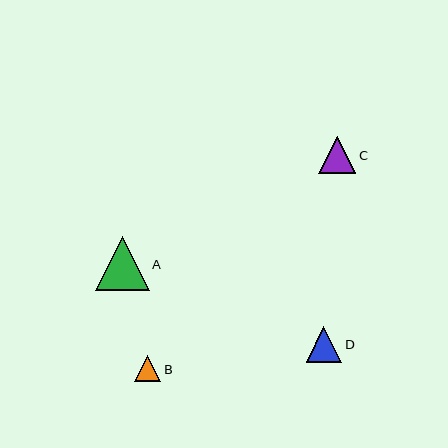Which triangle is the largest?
Triangle A is the largest with a size of approximately 54 pixels.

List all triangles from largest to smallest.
From largest to smallest: A, C, D, B.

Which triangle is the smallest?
Triangle B is the smallest with a size of approximately 27 pixels.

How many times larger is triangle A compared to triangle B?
Triangle A is approximately 2.0 times the size of triangle B.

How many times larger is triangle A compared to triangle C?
Triangle A is approximately 1.5 times the size of triangle C.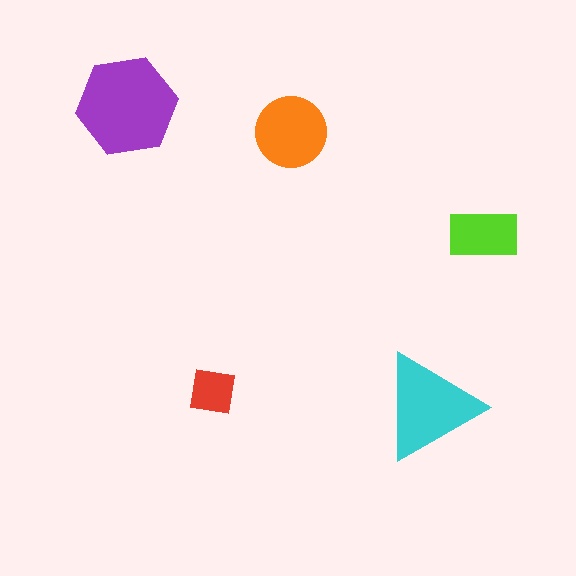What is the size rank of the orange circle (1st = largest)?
3rd.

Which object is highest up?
The purple hexagon is topmost.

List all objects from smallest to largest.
The red square, the lime rectangle, the orange circle, the cyan triangle, the purple hexagon.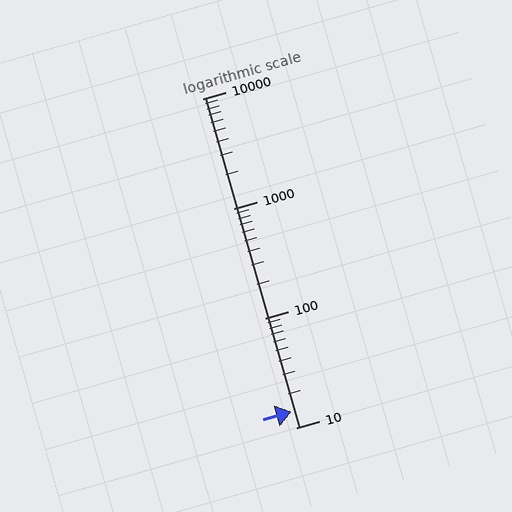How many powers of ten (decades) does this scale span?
The scale spans 3 decades, from 10 to 10000.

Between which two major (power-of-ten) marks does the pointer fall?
The pointer is between 10 and 100.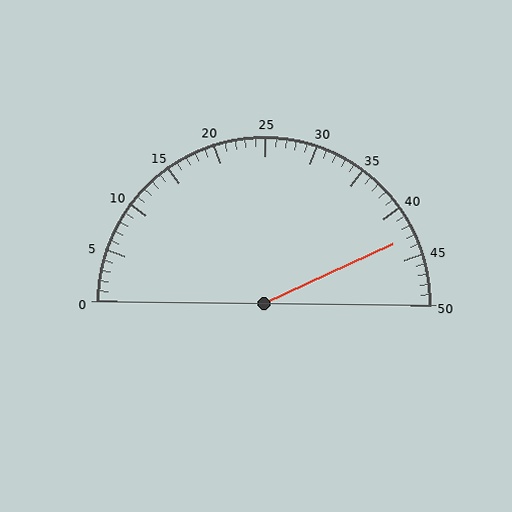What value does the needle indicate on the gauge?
The needle indicates approximately 43.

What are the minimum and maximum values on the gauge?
The gauge ranges from 0 to 50.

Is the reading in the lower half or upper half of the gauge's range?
The reading is in the upper half of the range (0 to 50).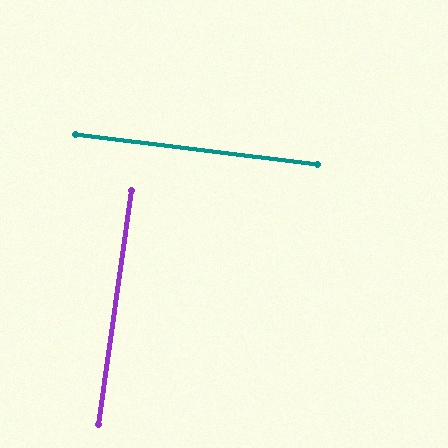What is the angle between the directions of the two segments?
Approximately 89 degrees.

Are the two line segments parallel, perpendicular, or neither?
Perpendicular — they meet at approximately 89°.